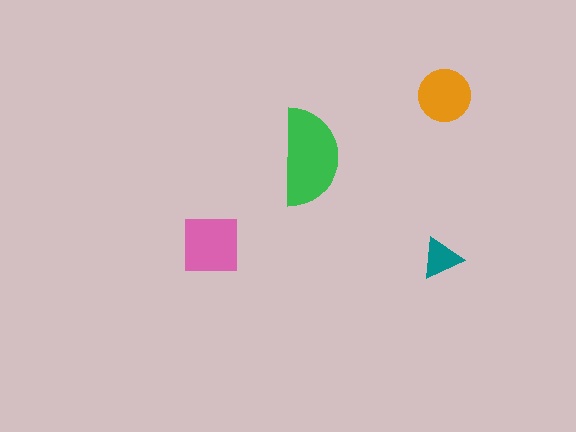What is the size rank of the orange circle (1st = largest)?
3rd.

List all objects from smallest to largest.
The teal triangle, the orange circle, the pink square, the green semicircle.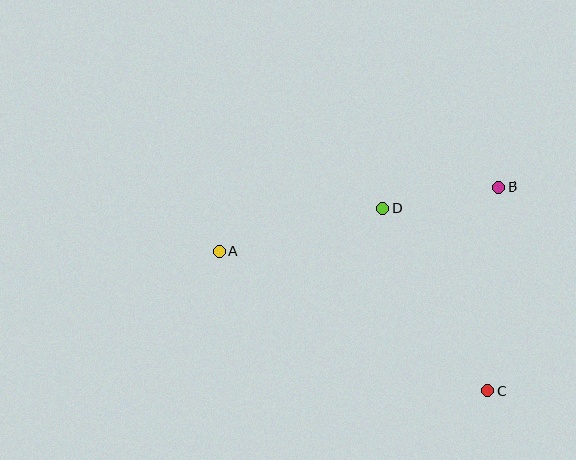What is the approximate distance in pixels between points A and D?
The distance between A and D is approximately 169 pixels.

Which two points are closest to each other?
Points B and D are closest to each other.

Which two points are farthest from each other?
Points A and C are farthest from each other.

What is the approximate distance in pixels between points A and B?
The distance between A and B is approximately 286 pixels.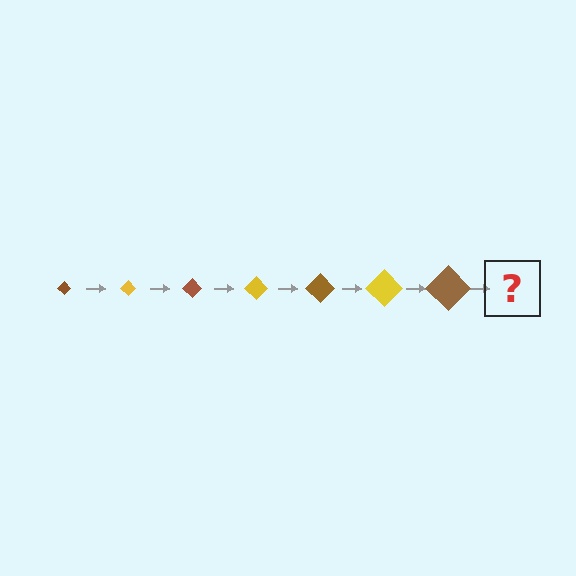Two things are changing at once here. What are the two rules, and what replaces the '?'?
The two rules are that the diamond grows larger each step and the color cycles through brown and yellow. The '?' should be a yellow diamond, larger than the previous one.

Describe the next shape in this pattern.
It should be a yellow diamond, larger than the previous one.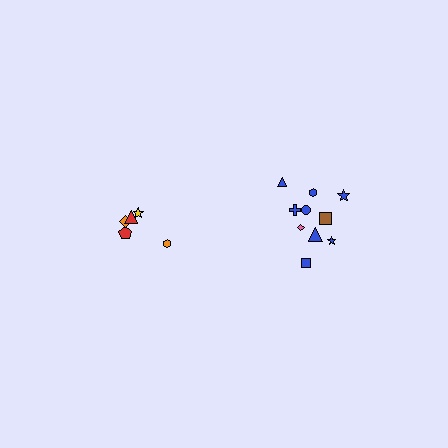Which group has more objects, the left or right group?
The right group.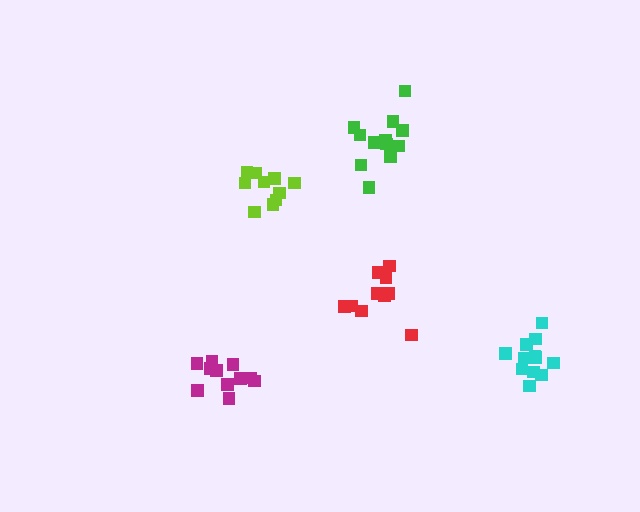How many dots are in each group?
Group 1: 12 dots, Group 2: 11 dots, Group 3: 10 dots, Group 4: 10 dots, Group 5: 12 dots (55 total).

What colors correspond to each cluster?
The clusters are colored: green, magenta, lime, red, cyan.